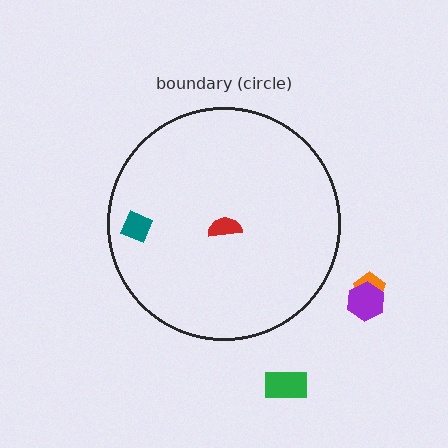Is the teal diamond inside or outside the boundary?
Inside.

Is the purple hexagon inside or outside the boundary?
Outside.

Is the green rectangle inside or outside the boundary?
Outside.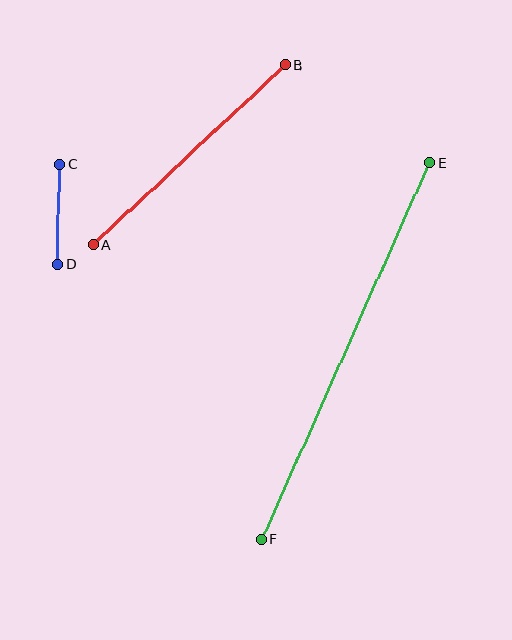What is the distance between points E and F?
The distance is approximately 412 pixels.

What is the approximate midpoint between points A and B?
The midpoint is at approximately (189, 155) pixels.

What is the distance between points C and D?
The distance is approximately 100 pixels.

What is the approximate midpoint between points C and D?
The midpoint is at approximately (58, 214) pixels.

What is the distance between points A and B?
The distance is approximately 263 pixels.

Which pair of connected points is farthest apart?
Points E and F are farthest apart.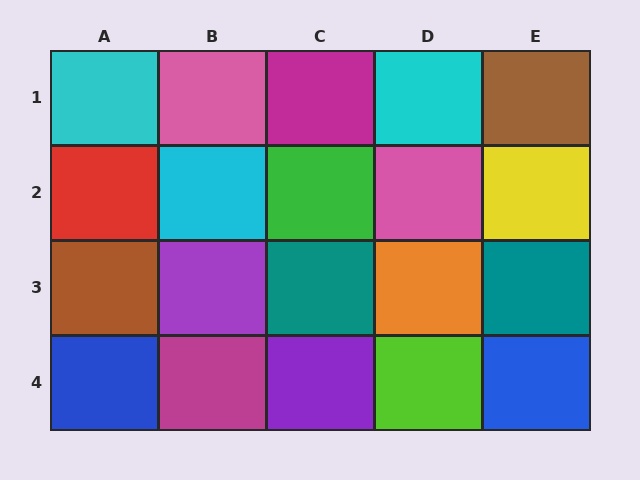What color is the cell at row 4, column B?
Magenta.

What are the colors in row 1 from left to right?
Cyan, pink, magenta, cyan, brown.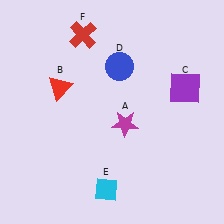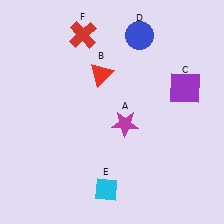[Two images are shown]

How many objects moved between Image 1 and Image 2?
2 objects moved between the two images.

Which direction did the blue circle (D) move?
The blue circle (D) moved up.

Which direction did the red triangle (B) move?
The red triangle (B) moved right.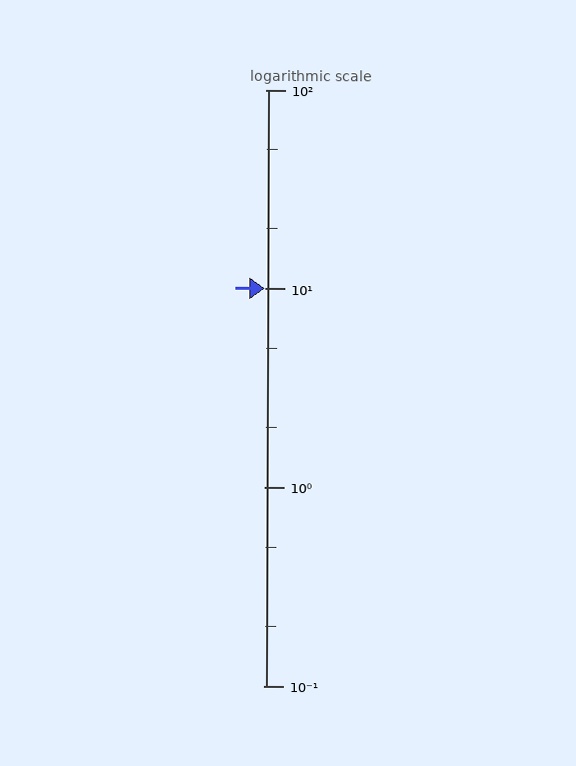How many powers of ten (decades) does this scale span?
The scale spans 3 decades, from 0.1 to 100.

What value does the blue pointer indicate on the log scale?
The pointer indicates approximately 10.